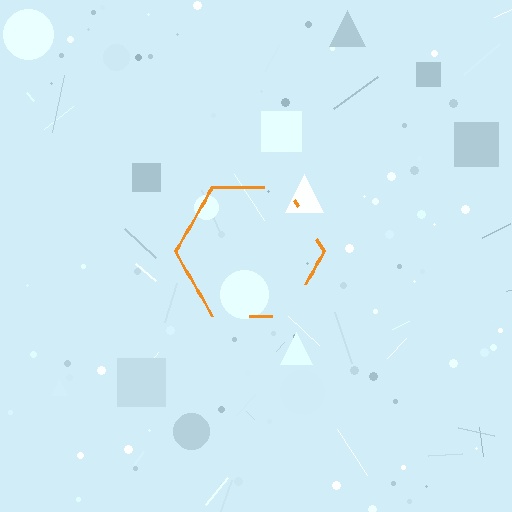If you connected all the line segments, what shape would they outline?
They would outline a hexagon.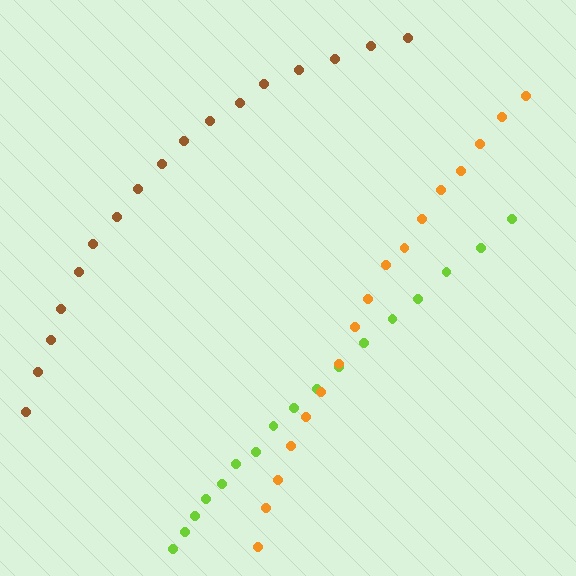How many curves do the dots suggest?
There are 3 distinct paths.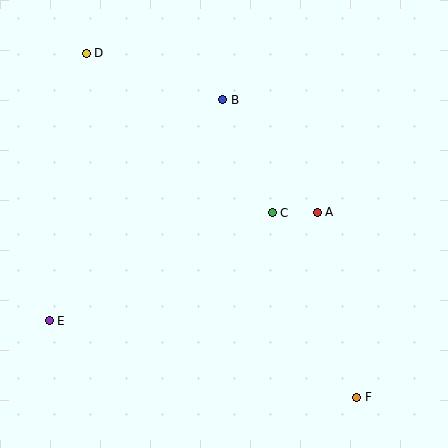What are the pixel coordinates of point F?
Point F is at (357, 397).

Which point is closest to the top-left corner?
Point D is closest to the top-left corner.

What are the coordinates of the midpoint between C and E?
The midpoint between C and E is at (161, 267).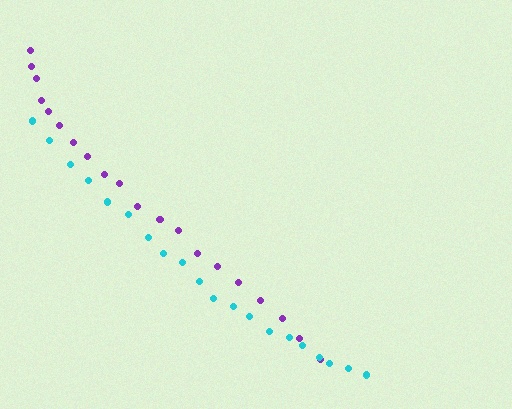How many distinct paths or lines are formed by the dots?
There are 2 distinct paths.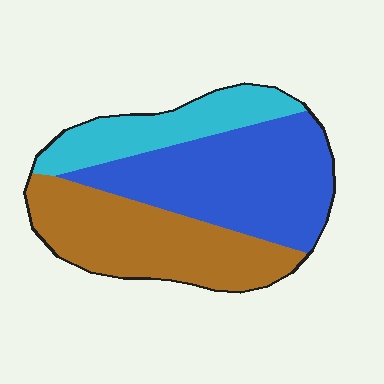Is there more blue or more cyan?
Blue.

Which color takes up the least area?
Cyan, at roughly 20%.